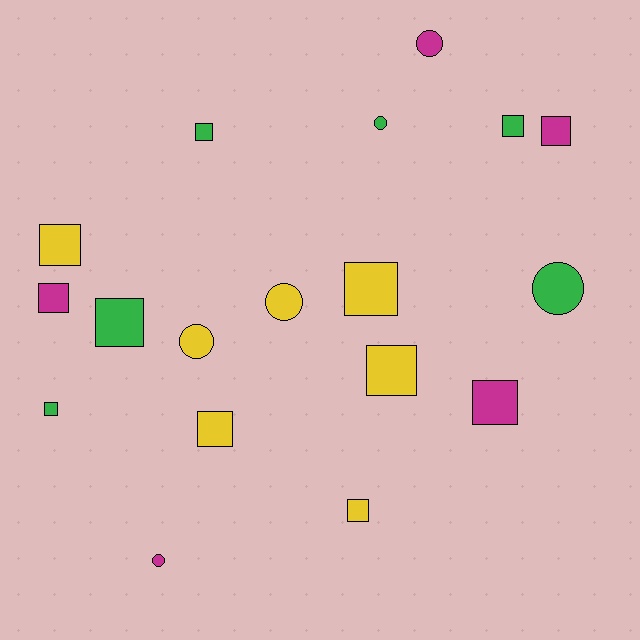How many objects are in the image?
There are 18 objects.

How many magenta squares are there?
There are 3 magenta squares.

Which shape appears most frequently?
Square, with 12 objects.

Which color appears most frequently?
Yellow, with 7 objects.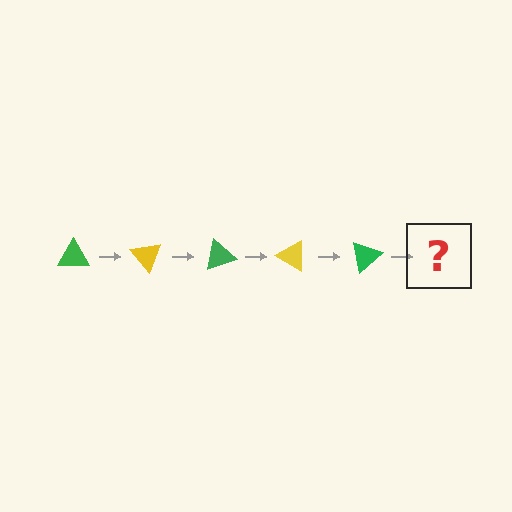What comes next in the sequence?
The next element should be a yellow triangle, rotated 250 degrees from the start.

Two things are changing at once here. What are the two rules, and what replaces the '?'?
The two rules are that it rotates 50 degrees each step and the color cycles through green and yellow. The '?' should be a yellow triangle, rotated 250 degrees from the start.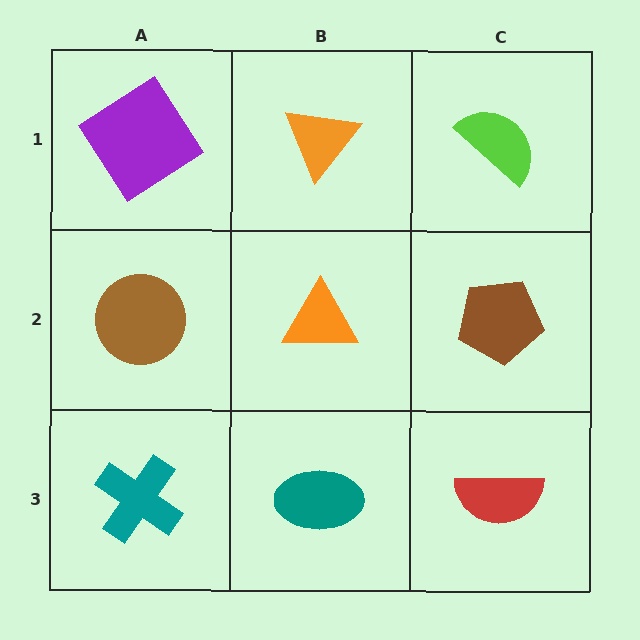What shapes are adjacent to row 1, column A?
A brown circle (row 2, column A), an orange triangle (row 1, column B).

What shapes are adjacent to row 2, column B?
An orange triangle (row 1, column B), a teal ellipse (row 3, column B), a brown circle (row 2, column A), a brown pentagon (row 2, column C).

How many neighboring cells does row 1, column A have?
2.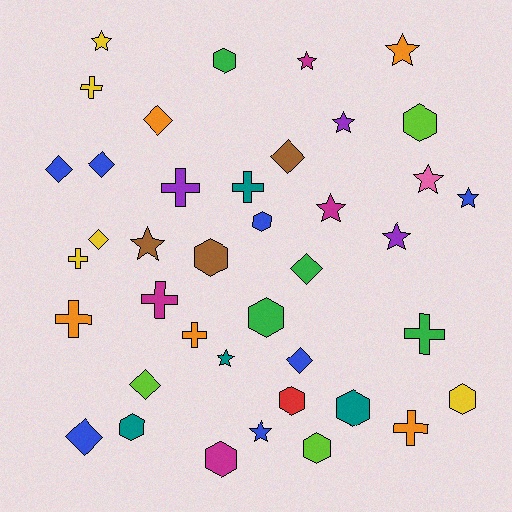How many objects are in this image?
There are 40 objects.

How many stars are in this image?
There are 11 stars.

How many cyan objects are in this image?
There are no cyan objects.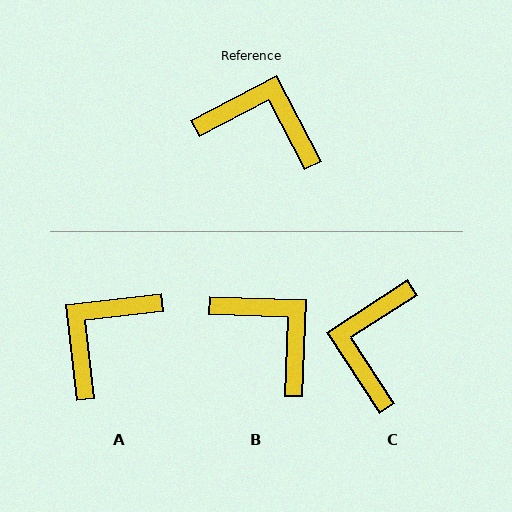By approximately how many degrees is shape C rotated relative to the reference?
Approximately 96 degrees counter-clockwise.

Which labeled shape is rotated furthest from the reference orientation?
C, about 96 degrees away.